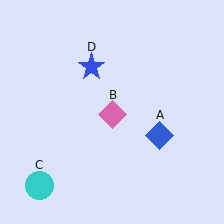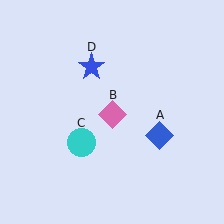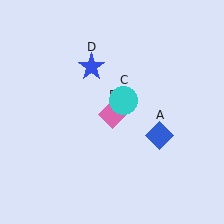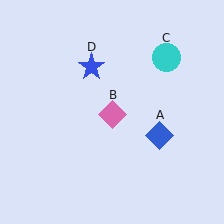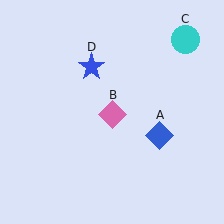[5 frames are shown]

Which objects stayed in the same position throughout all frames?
Blue diamond (object A) and pink diamond (object B) and blue star (object D) remained stationary.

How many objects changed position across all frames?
1 object changed position: cyan circle (object C).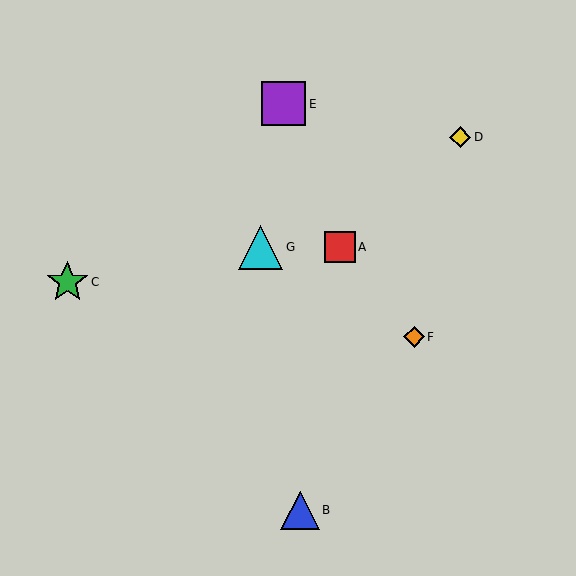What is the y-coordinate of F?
Object F is at y≈337.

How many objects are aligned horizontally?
2 objects (A, G) are aligned horizontally.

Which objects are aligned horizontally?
Objects A, G are aligned horizontally.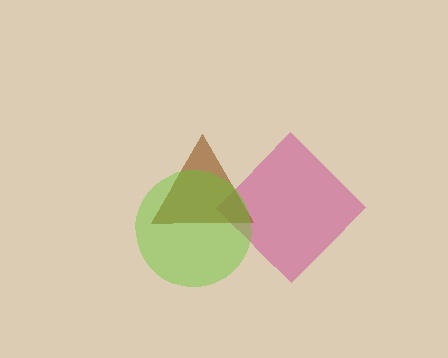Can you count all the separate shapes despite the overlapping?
Yes, there are 3 separate shapes.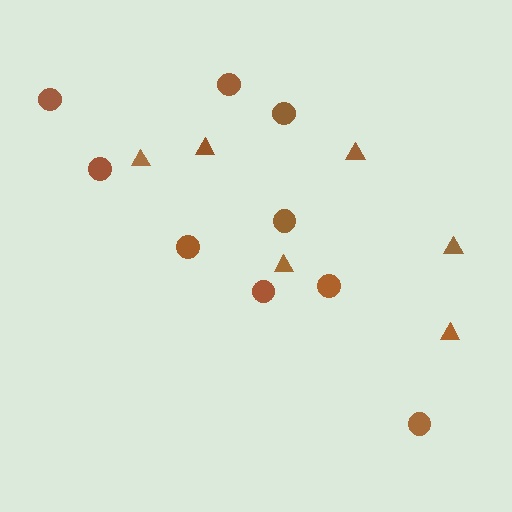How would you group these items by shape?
There are 2 groups: one group of triangles (6) and one group of circles (9).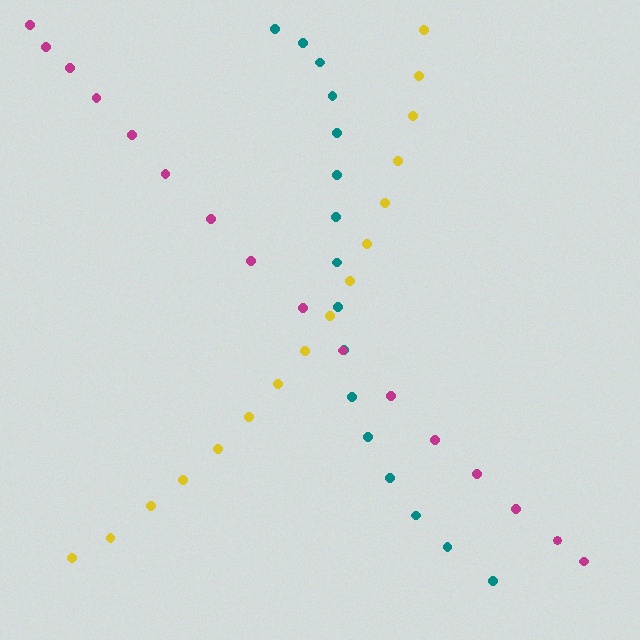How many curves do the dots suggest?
There are 3 distinct paths.